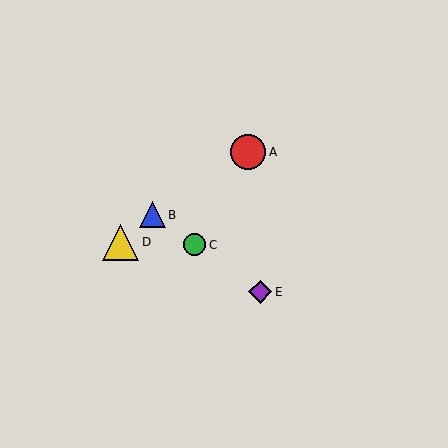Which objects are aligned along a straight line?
Objects B, C, E are aligned along a straight line.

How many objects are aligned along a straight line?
3 objects (B, C, E) are aligned along a straight line.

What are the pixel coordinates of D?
Object D is at (121, 242).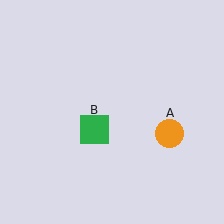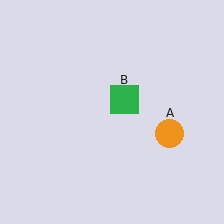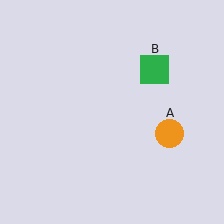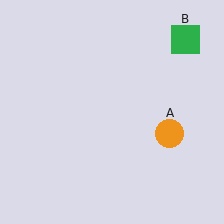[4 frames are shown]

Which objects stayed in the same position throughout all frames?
Orange circle (object A) remained stationary.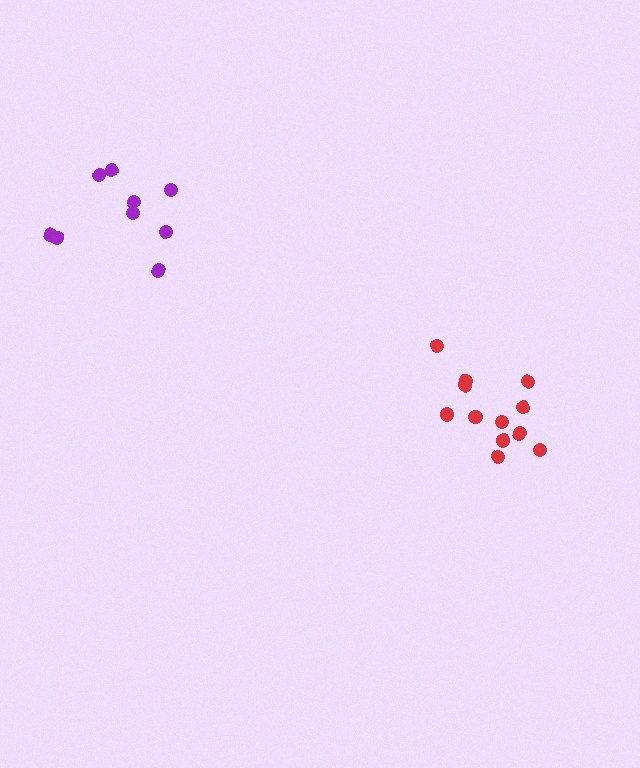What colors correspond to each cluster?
The clusters are colored: red, purple.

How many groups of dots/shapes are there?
There are 2 groups.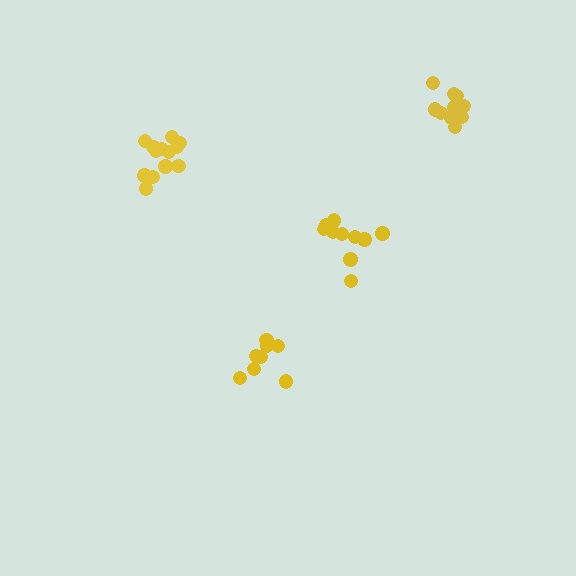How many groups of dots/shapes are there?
There are 4 groups.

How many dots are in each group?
Group 1: 13 dots, Group 2: 10 dots, Group 3: 8 dots, Group 4: 10 dots (41 total).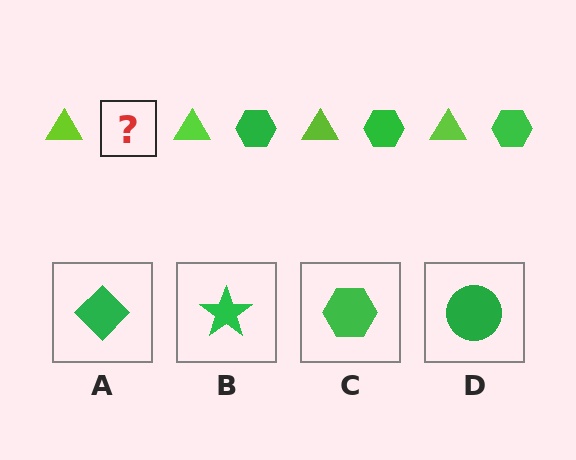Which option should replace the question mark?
Option C.